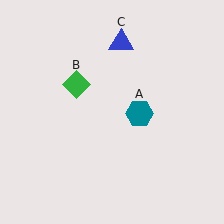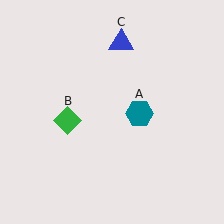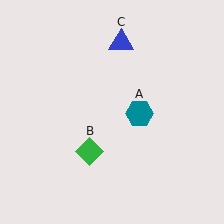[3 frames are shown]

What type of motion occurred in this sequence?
The green diamond (object B) rotated counterclockwise around the center of the scene.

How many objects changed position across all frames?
1 object changed position: green diamond (object B).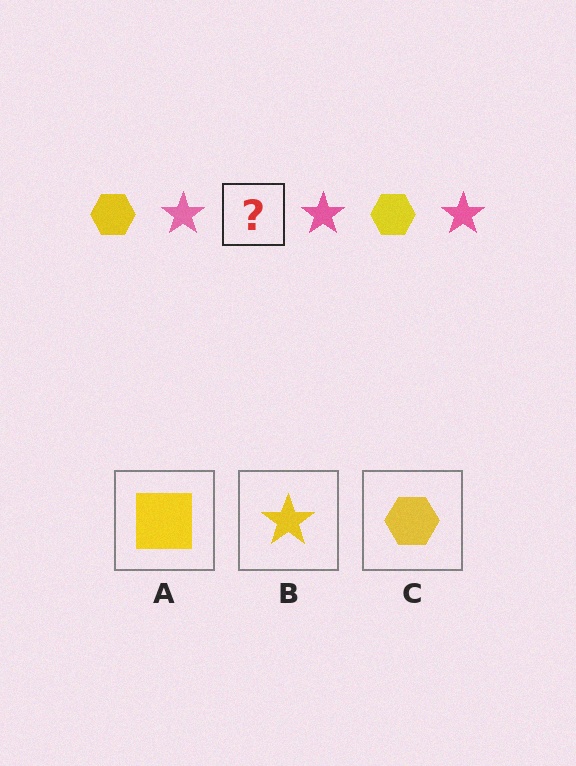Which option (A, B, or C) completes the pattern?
C.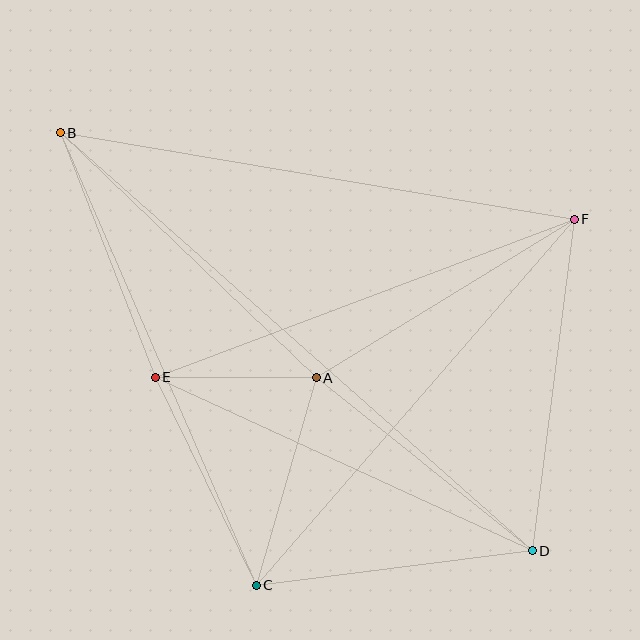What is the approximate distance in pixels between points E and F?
The distance between E and F is approximately 448 pixels.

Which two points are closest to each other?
Points A and E are closest to each other.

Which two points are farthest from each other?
Points B and D are farthest from each other.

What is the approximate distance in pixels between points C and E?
The distance between C and E is approximately 232 pixels.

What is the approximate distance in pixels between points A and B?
The distance between A and B is approximately 354 pixels.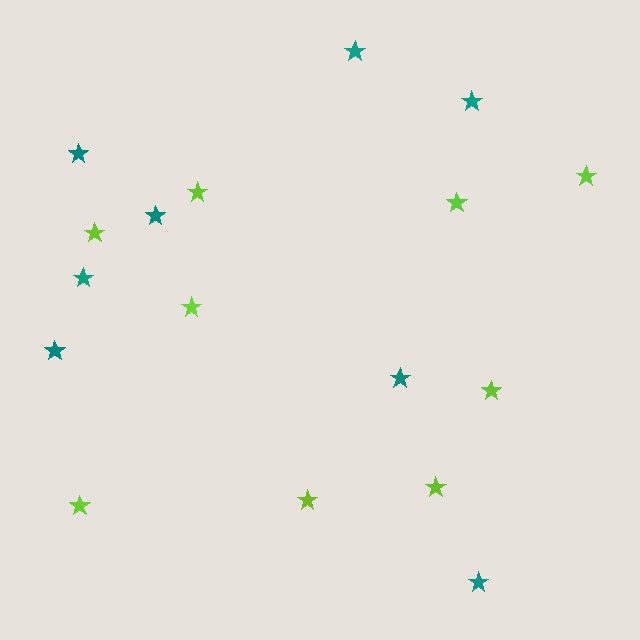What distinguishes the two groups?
There are 2 groups: one group of teal stars (8) and one group of lime stars (9).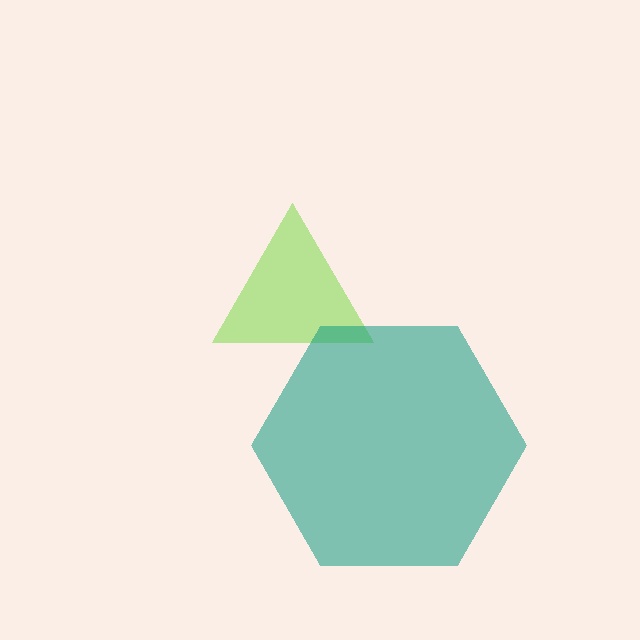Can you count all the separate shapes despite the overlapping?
Yes, there are 2 separate shapes.